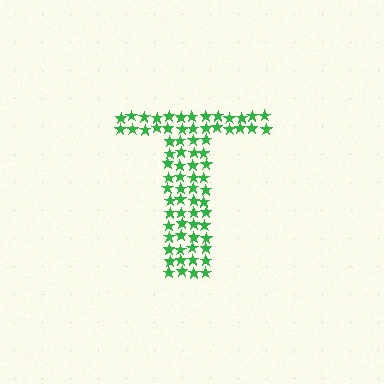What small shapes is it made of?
It is made of small stars.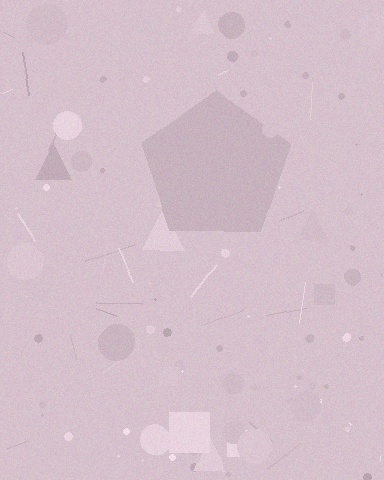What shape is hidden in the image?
A pentagon is hidden in the image.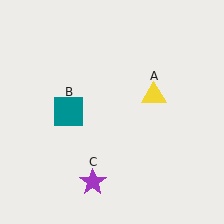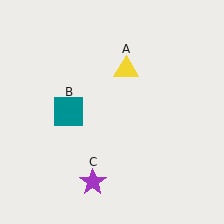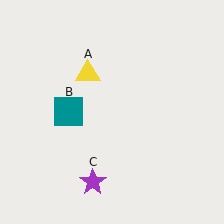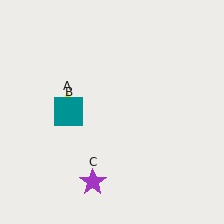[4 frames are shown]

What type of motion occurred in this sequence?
The yellow triangle (object A) rotated counterclockwise around the center of the scene.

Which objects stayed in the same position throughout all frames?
Teal square (object B) and purple star (object C) remained stationary.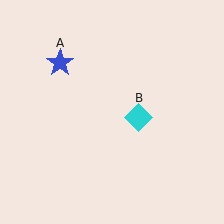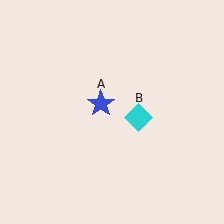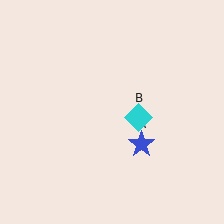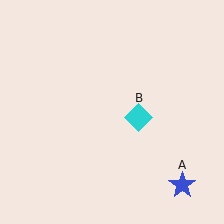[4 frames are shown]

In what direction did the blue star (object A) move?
The blue star (object A) moved down and to the right.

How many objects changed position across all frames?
1 object changed position: blue star (object A).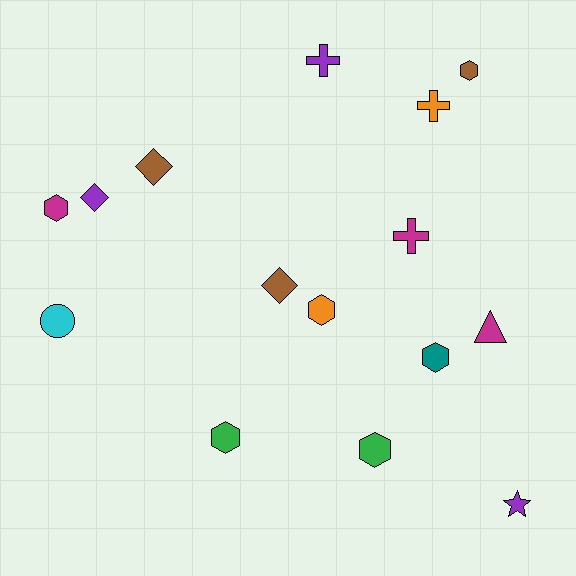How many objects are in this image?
There are 15 objects.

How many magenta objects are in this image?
There are 3 magenta objects.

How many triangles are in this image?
There is 1 triangle.